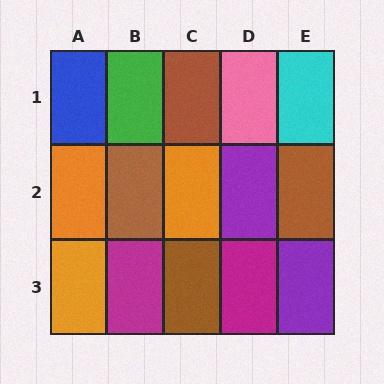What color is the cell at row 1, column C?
Brown.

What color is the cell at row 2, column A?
Orange.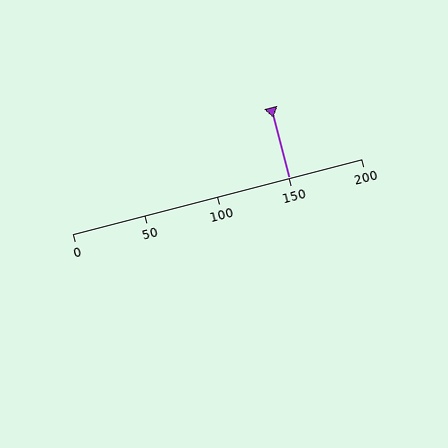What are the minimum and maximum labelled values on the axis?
The axis runs from 0 to 200.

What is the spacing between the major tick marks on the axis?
The major ticks are spaced 50 apart.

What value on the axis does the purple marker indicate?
The marker indicates approximately 150.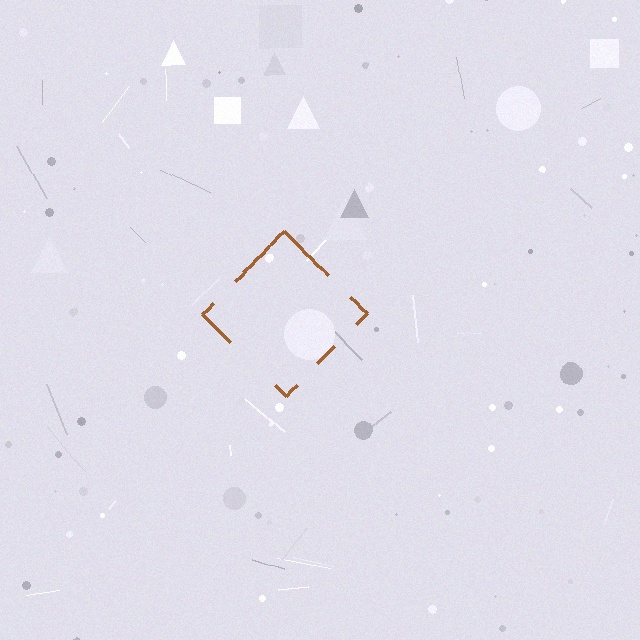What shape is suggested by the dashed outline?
The dashed outline suggests a diamond.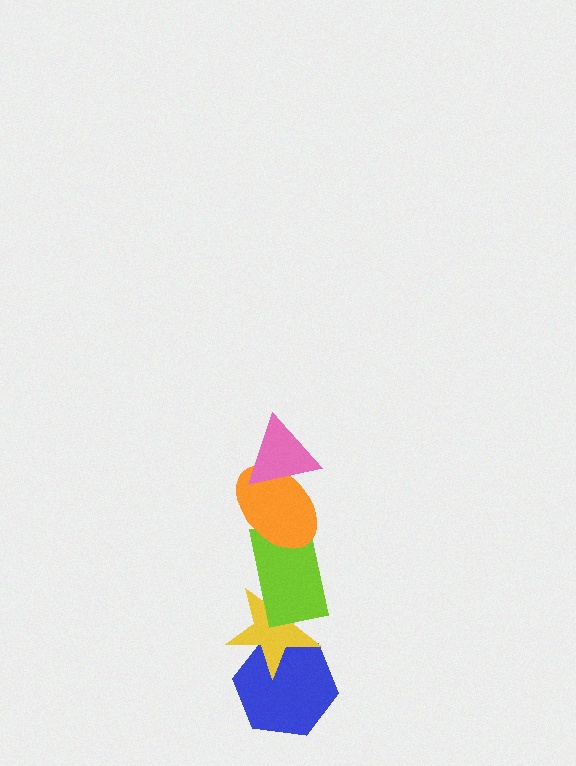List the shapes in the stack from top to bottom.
From top to bottom: the pink triangle, the orange ellipse, the lime rectangle, the yellow star, the blue hexagon.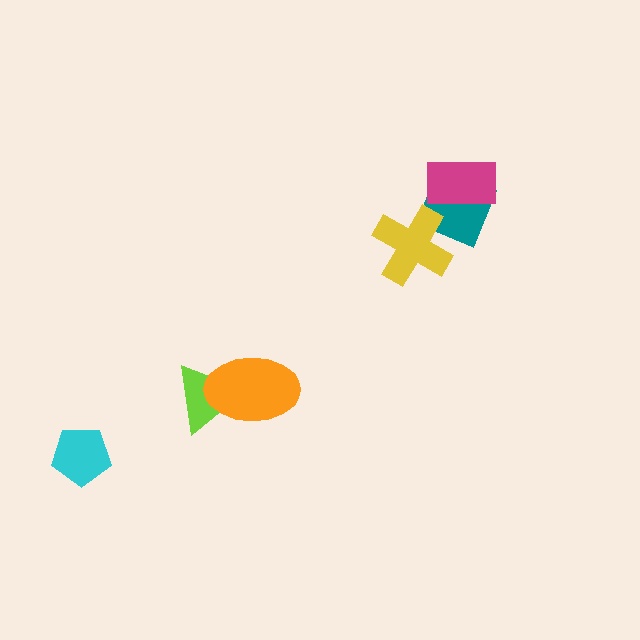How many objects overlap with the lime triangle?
1 object overlaps with the lime triangle.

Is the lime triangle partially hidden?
Yes, it is partially covered by another shape.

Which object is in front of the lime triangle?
The orange ellipse is in front of the lime triangle.